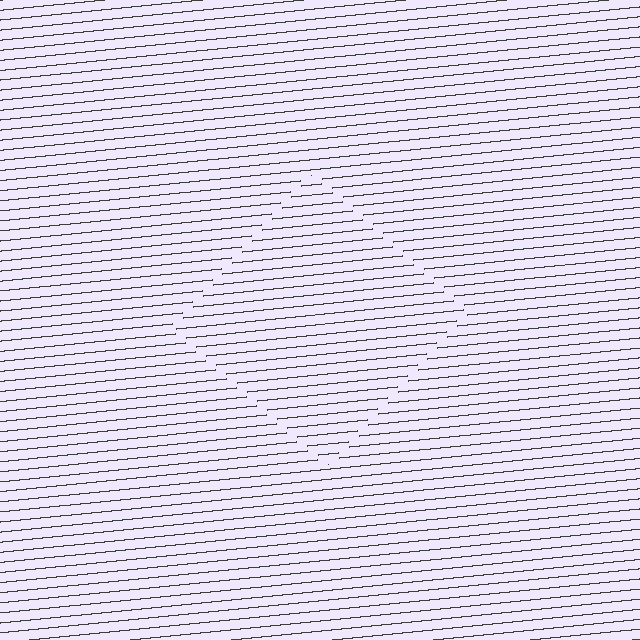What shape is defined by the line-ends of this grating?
An illusory square. The interior of the shape contains the same grating, shifted by half a period — the contour is defined by the phase discontinuity where line-ends from the inner and outer gratings abut.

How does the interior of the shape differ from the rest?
The interior of the shape contains the same grating, shifted by half a period — the contour is defined by the phase discontinuity where line-ends from the inner and outer gratings abut.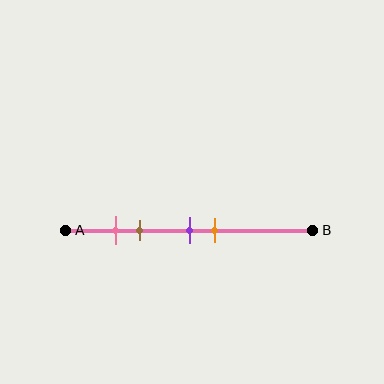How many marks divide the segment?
There are 4 marks dividing the segment.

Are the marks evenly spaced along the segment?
No, the marks are not evenly spaced.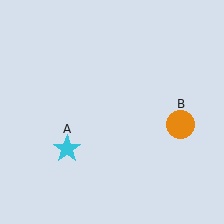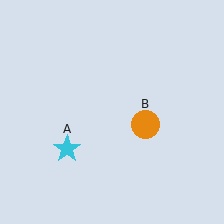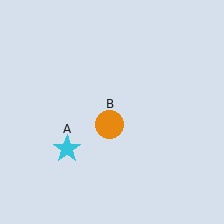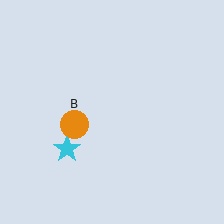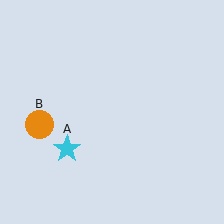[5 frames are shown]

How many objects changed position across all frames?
1 object changed position: orange circle (object B).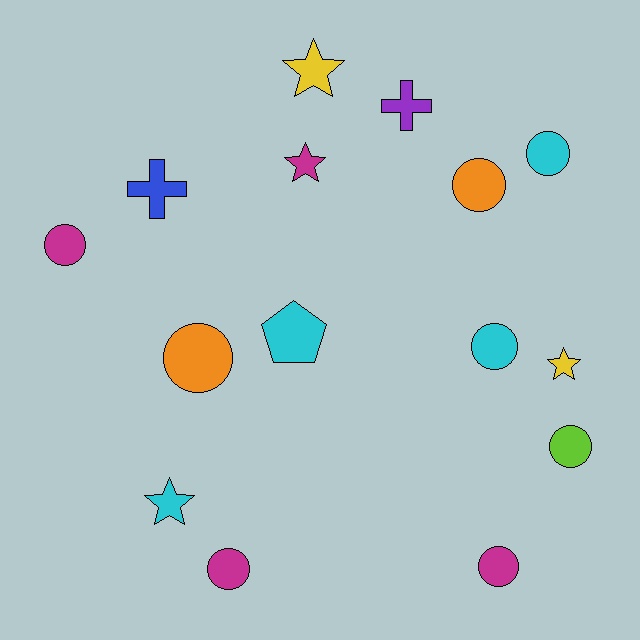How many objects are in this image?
There are 15 objects.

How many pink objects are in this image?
There are no pink objects.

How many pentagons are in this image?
There is 1 pentagon.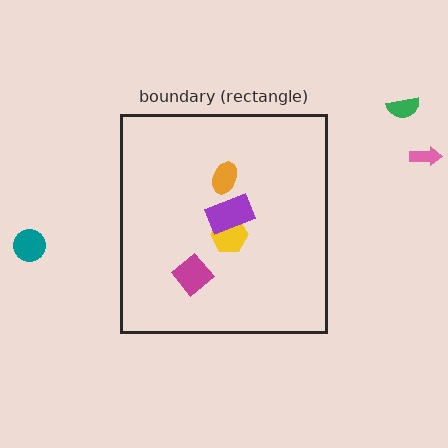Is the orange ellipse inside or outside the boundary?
Inside.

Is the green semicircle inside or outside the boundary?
Outside.